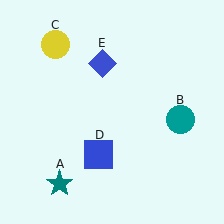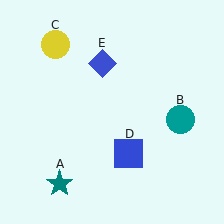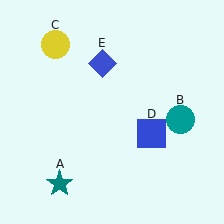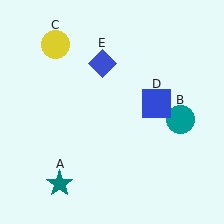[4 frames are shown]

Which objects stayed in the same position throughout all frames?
Teal star (object A) and teal circle (object B) and yellow circle (object C) and blue diamond (object E) remained stationary.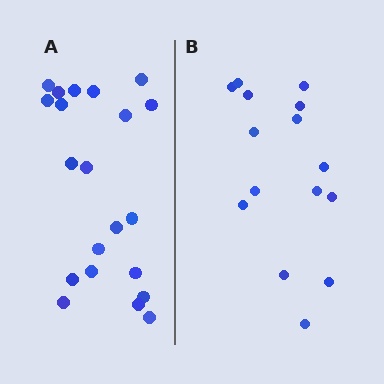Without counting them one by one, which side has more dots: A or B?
Region A (the left region) has more dots.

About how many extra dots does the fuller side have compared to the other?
Region A has about 6 more dots than region B.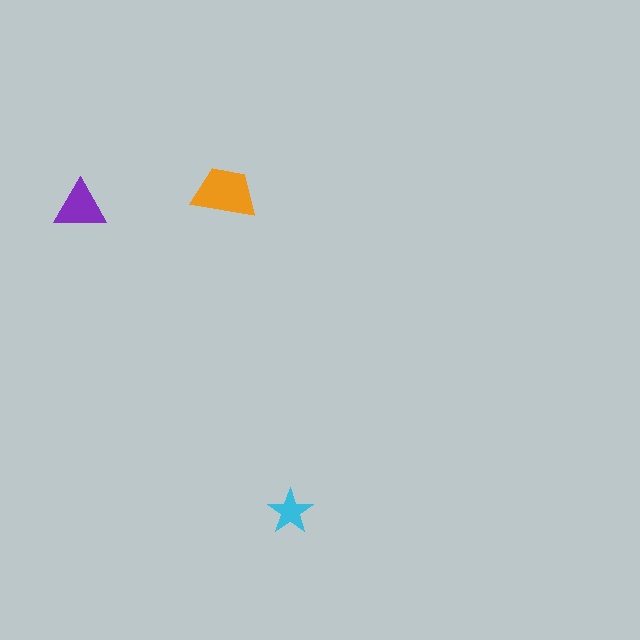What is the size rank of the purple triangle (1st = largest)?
2nd.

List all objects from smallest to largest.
The cyan star, the purple triangle, the orange trapezoid.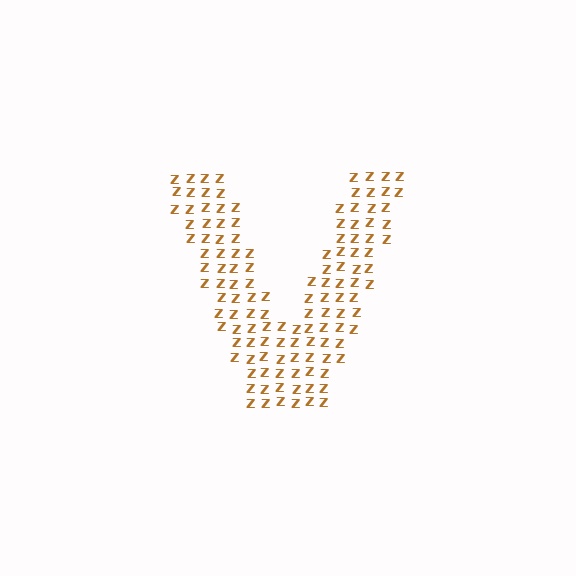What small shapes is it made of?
It is made of small letter Z's.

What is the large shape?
The large shape is the letter V.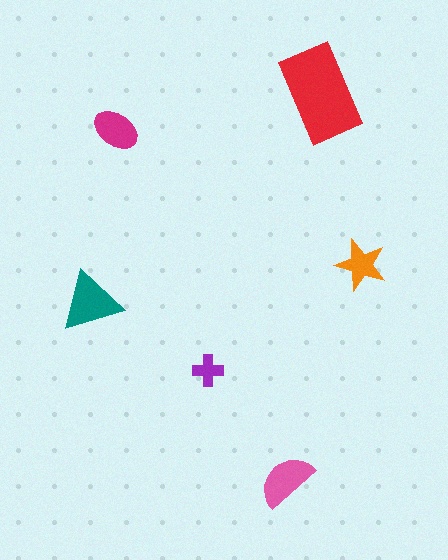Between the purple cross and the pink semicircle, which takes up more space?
The pink semicircle.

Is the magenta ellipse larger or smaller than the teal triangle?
Smaller.